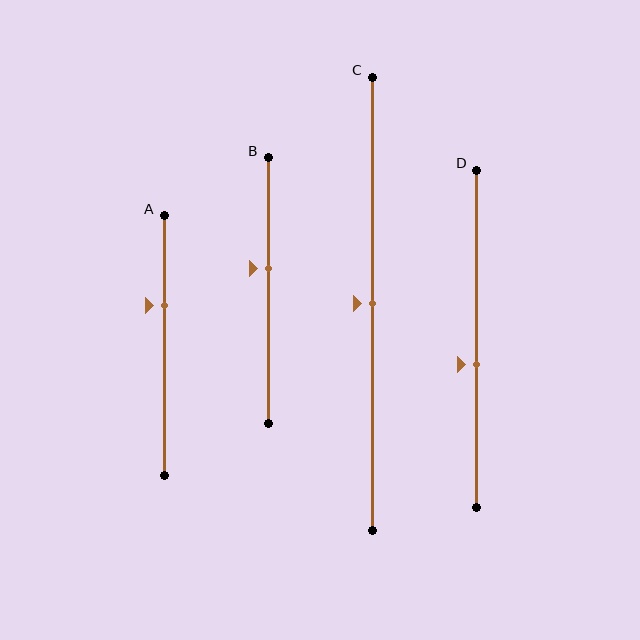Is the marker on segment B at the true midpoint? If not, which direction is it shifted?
No, the marker on segment B is shifted upward by about 9% of the segment length.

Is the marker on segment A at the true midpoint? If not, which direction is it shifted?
No, the marker on segment A is shifted upward by about 15% of the segment length.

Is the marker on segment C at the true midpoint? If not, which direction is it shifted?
Yes, the marker on segment C is at the true midpoint.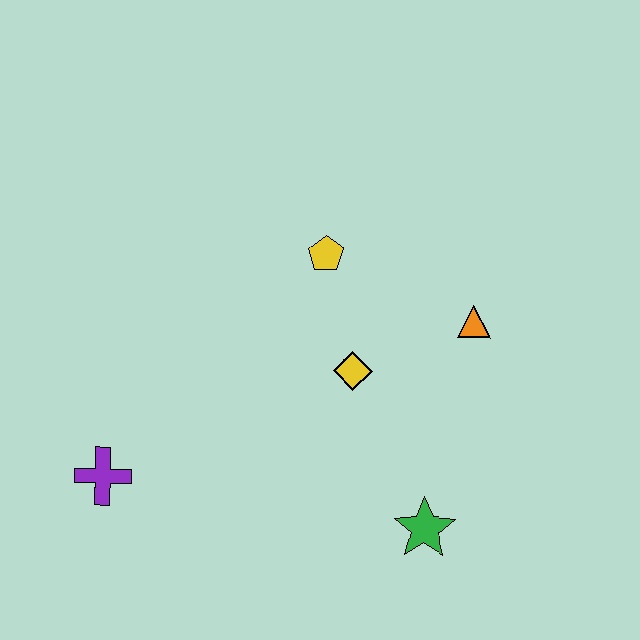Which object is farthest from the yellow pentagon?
The purple cross is farthest from the yellow pentagon.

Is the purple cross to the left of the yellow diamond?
Yes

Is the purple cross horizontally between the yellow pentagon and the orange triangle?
No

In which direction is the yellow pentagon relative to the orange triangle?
The yellow pentagon is to the left of the orange triangle.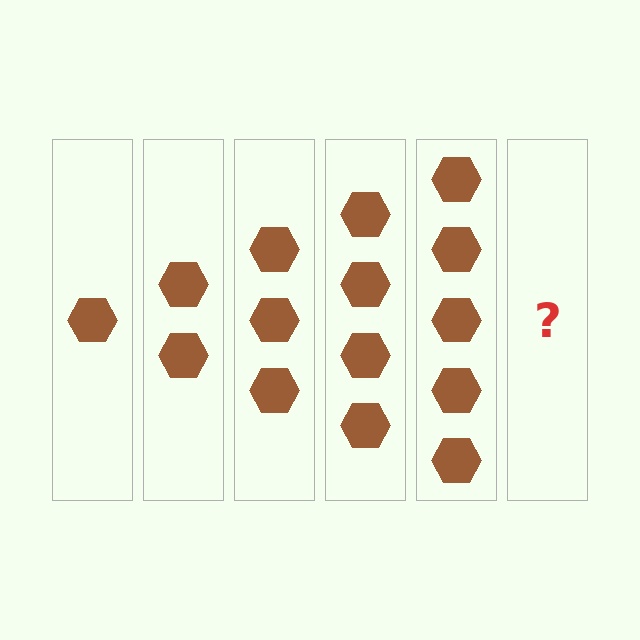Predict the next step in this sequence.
The next step is 6 hexagons.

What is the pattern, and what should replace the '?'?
The pattern is that each step adds one more hexagon. The '?' should be 6 hexagons.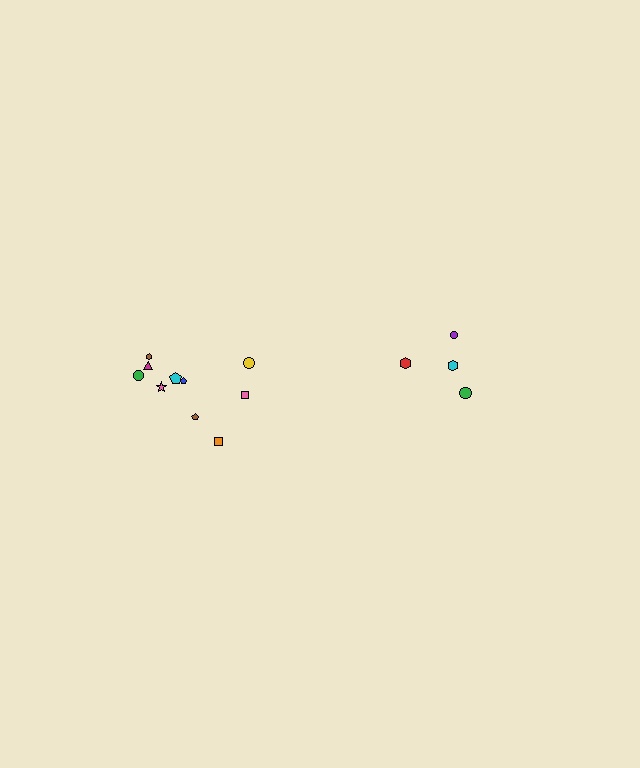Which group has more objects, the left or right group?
The left group.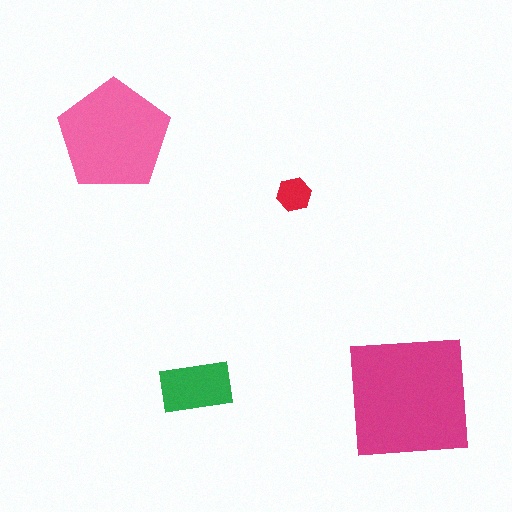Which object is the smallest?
The red hexagon.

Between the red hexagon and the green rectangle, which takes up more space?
The green rectangle.